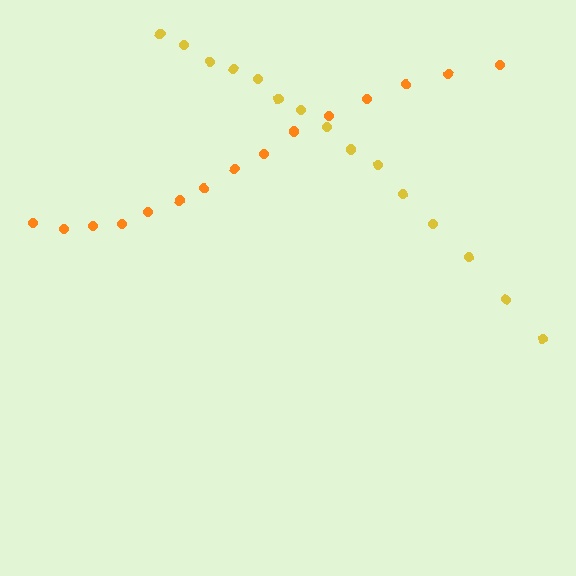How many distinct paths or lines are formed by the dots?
There are 2 distinct paths.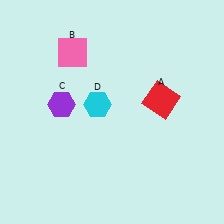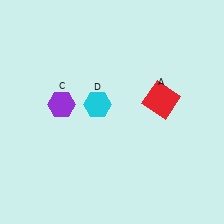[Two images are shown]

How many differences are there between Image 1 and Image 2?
There is 1 difference between the two images.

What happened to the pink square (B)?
The pink square (B) was removed in Image 2. It was in the top-left area of Image 1.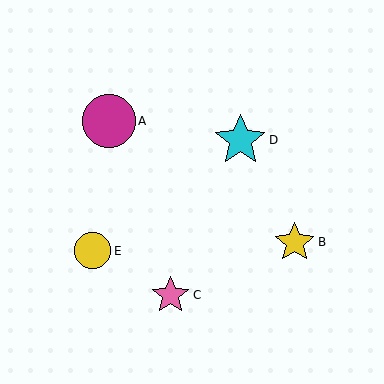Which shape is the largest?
The magenta circle (labeled A) is the largest.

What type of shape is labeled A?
Shape A is a magenta circle.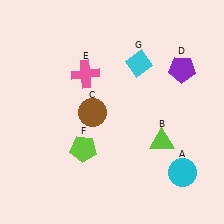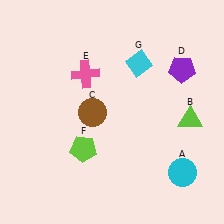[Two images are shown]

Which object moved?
The lime triangle (B) moved right.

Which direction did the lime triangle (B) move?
The lime triangle (B) moved right.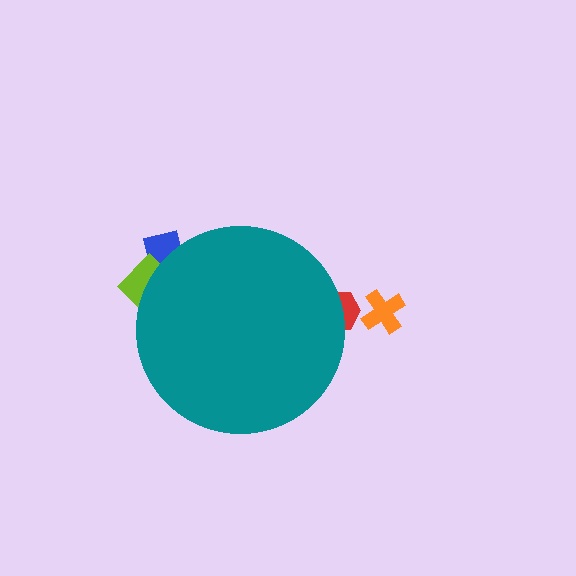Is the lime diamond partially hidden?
Yes, the lime diamond is partially hidden behind the teal circle.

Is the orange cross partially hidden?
No, the orange cross is fully visible.